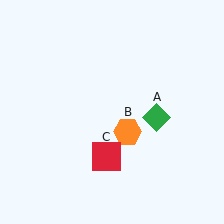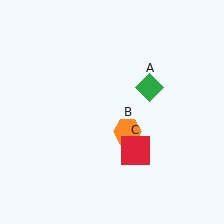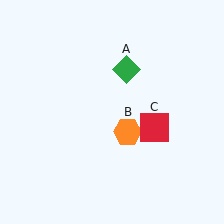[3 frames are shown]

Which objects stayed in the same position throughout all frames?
Orange hexagon (object B) remained stationary.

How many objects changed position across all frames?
2 objects changed position: green diamond (object A), red square (object C).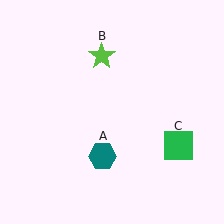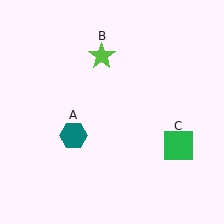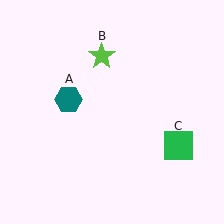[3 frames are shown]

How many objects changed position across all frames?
1 object changed position: teal hexagon (object A).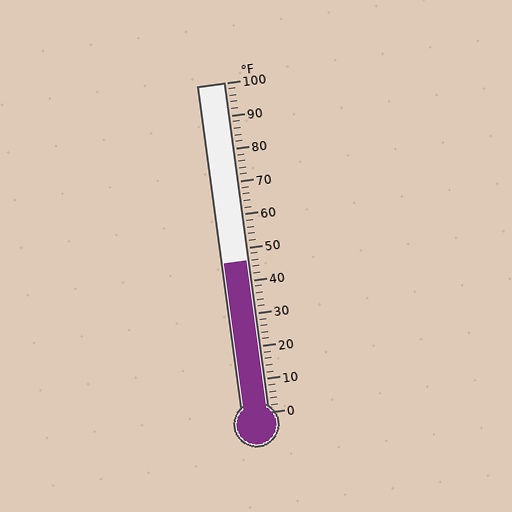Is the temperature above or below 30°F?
The temperature is above 30°F.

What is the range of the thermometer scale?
The thermometer scale ranges from 0°F to 100°F.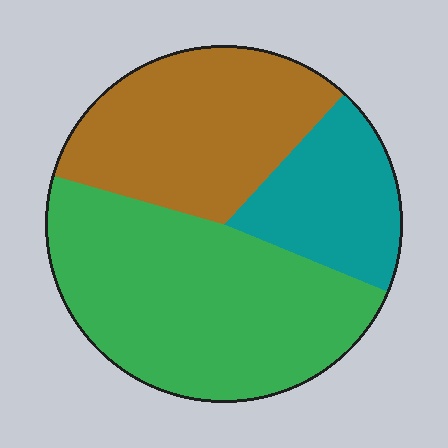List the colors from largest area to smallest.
From largest to smallest: green, brown, teal.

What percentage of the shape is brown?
Brown takes up about one third (1/3) of the shape.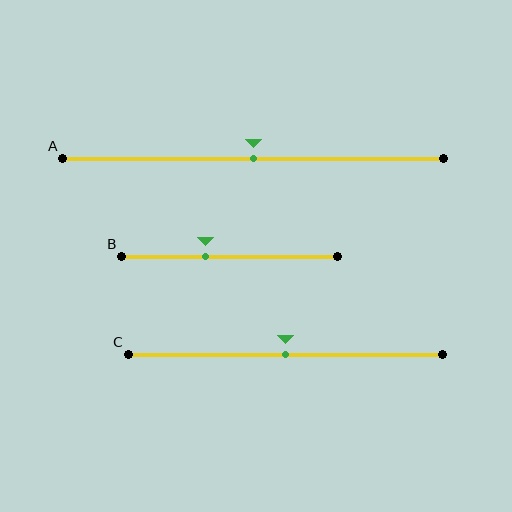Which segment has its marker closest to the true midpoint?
Segment A has its marker closest to the true midpoint.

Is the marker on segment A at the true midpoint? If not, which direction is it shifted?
Yes, the marker on segment A is at the true midpoint.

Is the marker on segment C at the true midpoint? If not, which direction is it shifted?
Yes, the marker on segment C is at the true midpoint.